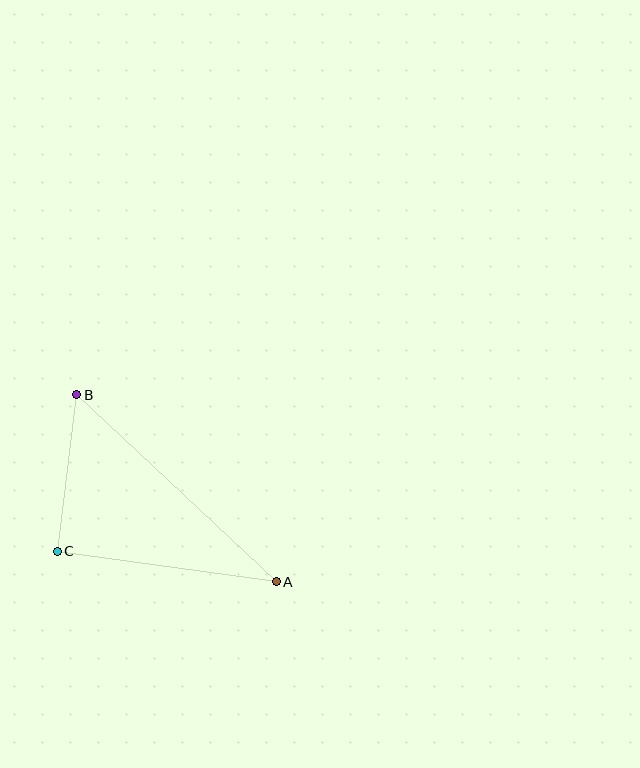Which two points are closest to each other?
Points B and C are closest to each other.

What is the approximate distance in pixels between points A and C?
The distance between A and C is approximately 221 pixels.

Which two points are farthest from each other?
Points A and B are farthest from each other.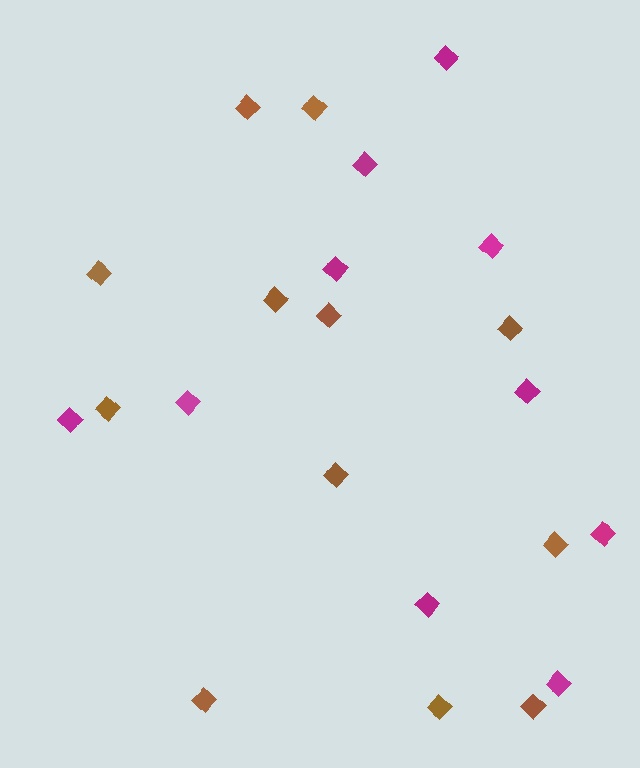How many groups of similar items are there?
There are 2 groups: one group of magenta diamonds (10) and one group of brown diamonds (12).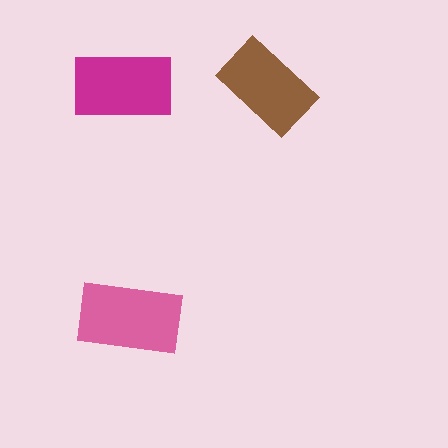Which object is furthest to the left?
The magenta rectangle is leftmost.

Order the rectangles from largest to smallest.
the pink one, the magenta one, the brown one.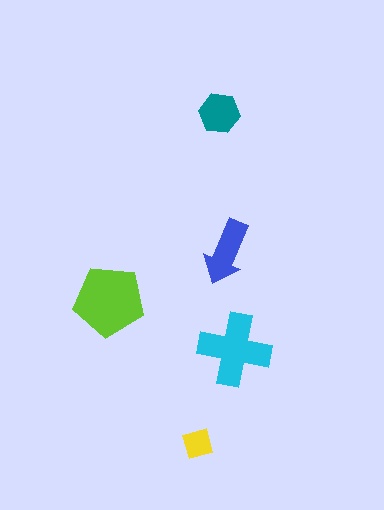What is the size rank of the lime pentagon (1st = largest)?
1st.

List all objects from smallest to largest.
The yellow diamond, the teal hexagon, the blue arrow, the cyan cross, the lime pentagon.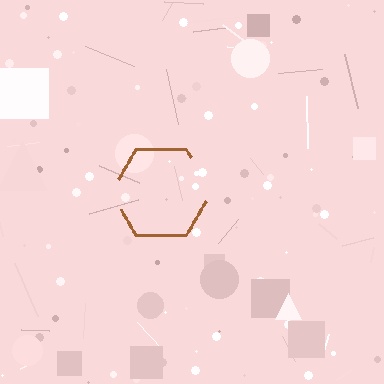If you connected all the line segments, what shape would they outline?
They would outline a hexagon.